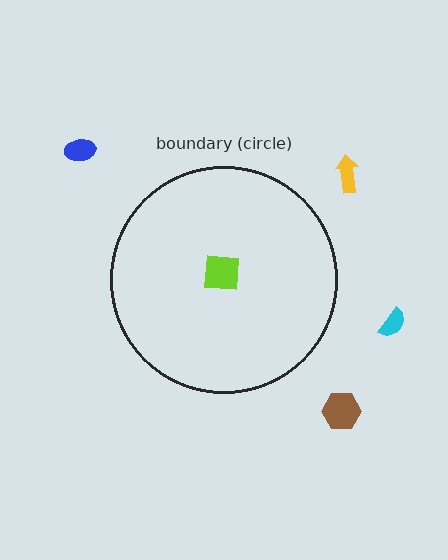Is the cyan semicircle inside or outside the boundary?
Outside.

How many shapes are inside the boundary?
1 inside, 4 outside.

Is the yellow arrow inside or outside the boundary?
Outside.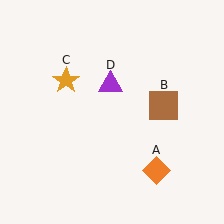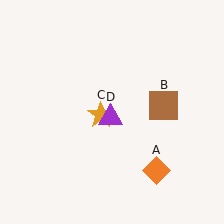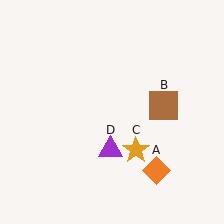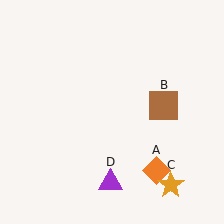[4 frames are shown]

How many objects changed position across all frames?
2 objects changed position: orange star (object C), purple triangle (object D).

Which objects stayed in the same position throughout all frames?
Orange diamond (object A) and brown square (object B) remained stationary.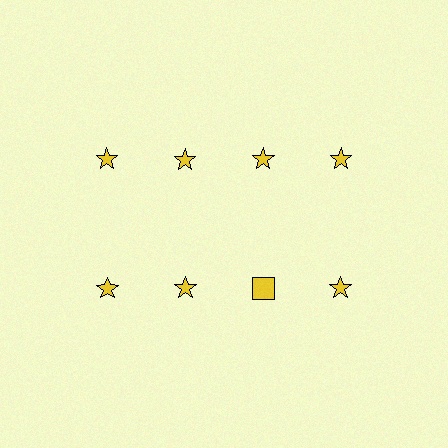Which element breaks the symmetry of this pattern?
The yellow square in the second row, center column breaks the symmetry. All other shapes are yellow stars.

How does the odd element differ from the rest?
It has a different shape: square instead of star.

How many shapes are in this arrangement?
There are 8 shapes arranged in a grid pattern.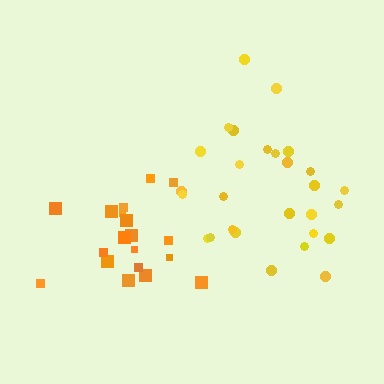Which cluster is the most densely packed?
Yellow.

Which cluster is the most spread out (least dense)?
Orange.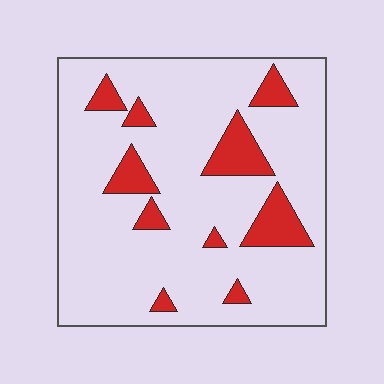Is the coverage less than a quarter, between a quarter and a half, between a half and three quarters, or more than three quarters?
Less than a quarter.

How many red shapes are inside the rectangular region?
10.